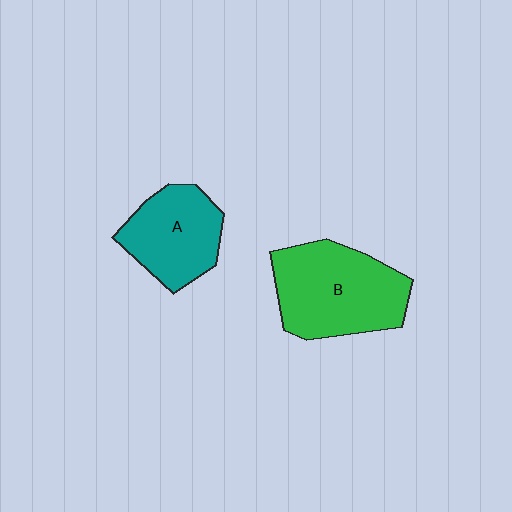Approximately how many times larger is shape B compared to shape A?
Approximately 1.4 times.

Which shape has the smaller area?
Shape A (teal).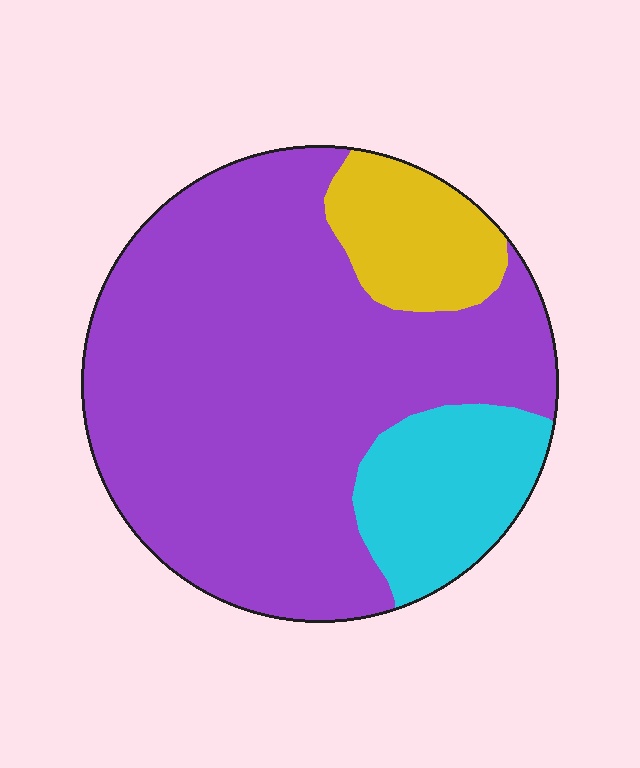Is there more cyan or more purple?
Purple.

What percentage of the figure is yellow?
Yellow takes up about one eighth (1/8) of the figure.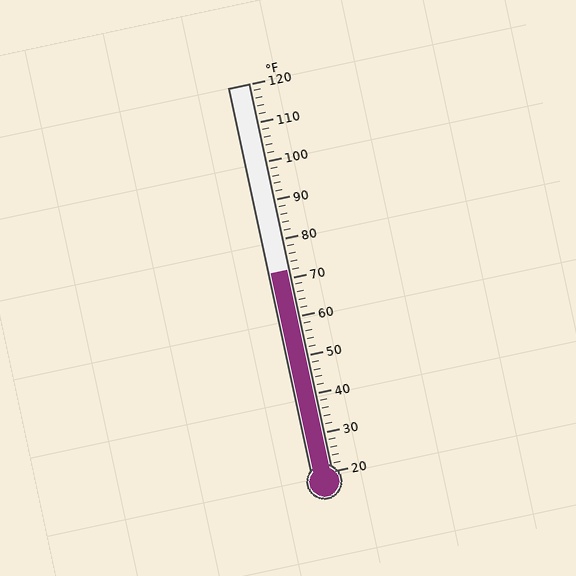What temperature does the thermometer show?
The thermometer shows approximately 72°F.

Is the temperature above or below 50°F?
The temperature is above 50°F.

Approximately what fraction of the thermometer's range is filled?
The thermometer is filled to approximately 50% of its range.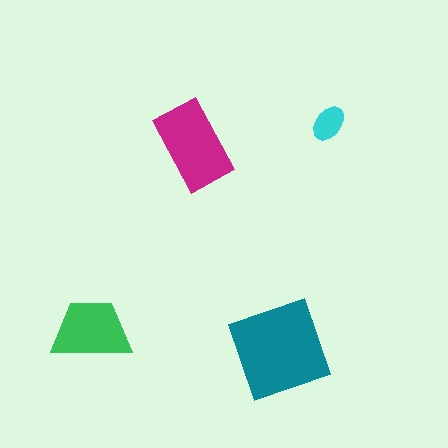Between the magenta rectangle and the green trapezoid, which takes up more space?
The magenta rectangle.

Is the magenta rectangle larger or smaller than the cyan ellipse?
Larger.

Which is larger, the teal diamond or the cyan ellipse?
The teal diamond.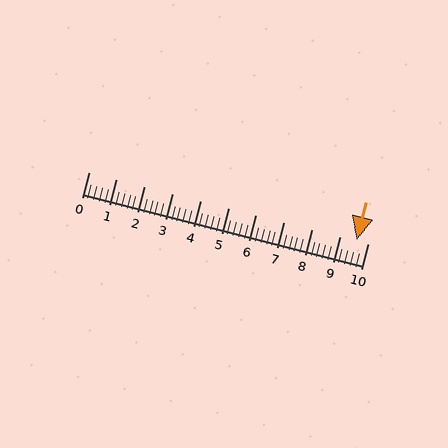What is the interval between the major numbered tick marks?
The major tick marks are spaced 1 units apart.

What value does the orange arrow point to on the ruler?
The orange arrow points to approximately 9.6.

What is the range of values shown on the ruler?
The ruler shows values from 0 to 10.